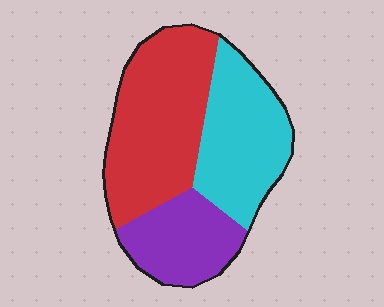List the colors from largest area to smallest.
From largest to smallest: red, cyan, purple.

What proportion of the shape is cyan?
Cyan takes up about one third (1/3) of the shape.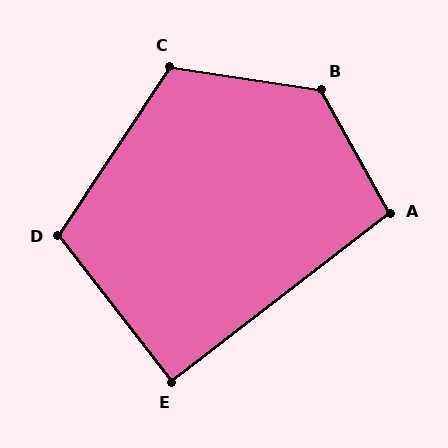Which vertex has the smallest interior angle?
E, at approximately 90 degrees.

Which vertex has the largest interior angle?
B, at approximately 127 degrees.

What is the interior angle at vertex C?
Approximately 115 degrees (obtuse).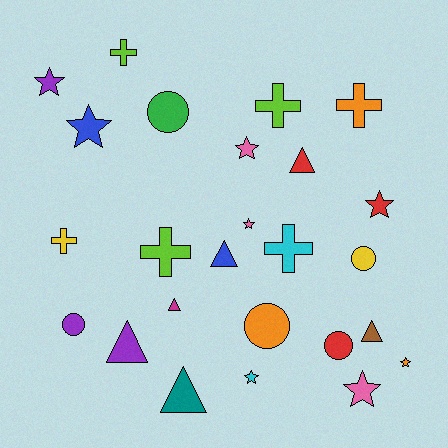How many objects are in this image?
There are 25 objects.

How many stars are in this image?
There are 8 stars.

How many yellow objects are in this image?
There are 2 yellow objects.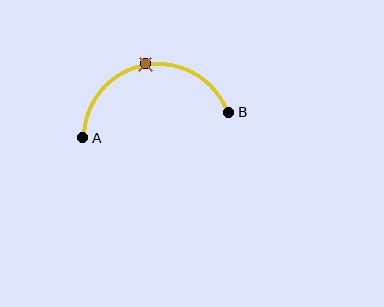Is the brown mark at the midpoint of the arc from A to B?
Yes. The brown mark lies on the arc at equal arc-length from both A and B — it is the arc midpoint.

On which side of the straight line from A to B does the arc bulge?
The arc bulges above the straight line connecting A and B.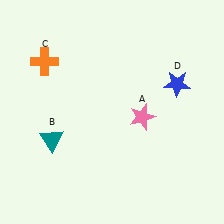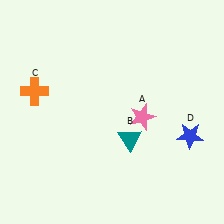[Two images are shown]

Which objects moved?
The objects that moved are: the teal triangle (B), the orange cross (C), the blue star (D).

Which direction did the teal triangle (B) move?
The teal triangle (B) moved right.